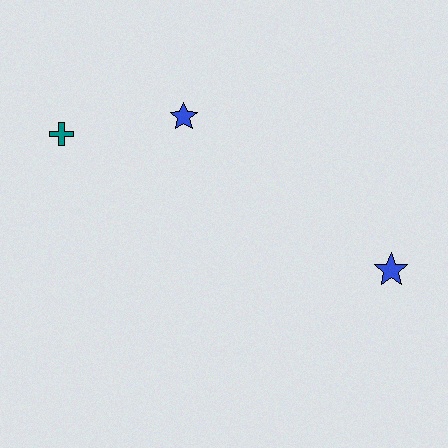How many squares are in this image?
There are no squares.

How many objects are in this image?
There are 3 objects.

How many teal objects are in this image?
There is 1 teal object.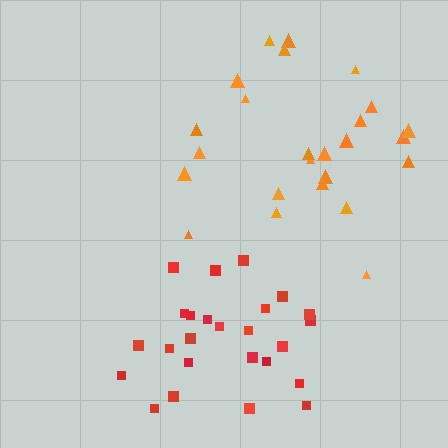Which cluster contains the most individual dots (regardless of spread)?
Red (25).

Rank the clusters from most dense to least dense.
red, orange.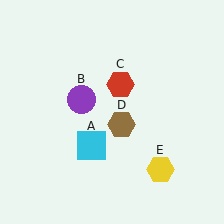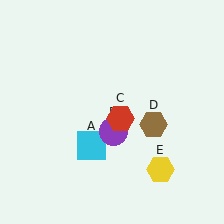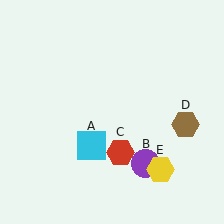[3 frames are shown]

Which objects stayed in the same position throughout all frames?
Cyan square (object A) and yellow hexagon (object E) remained stationary.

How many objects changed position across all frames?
3 objects changed position: purple circle (object B), red hexagon (object C), brown hexagon (object D).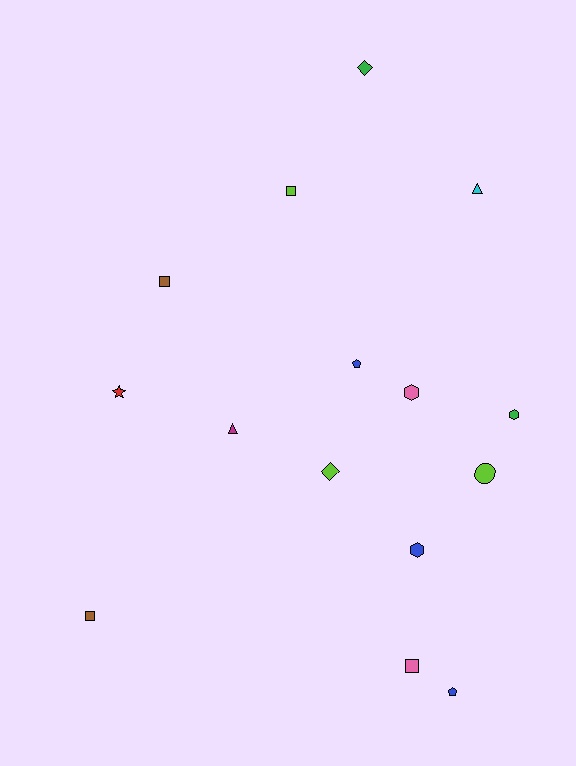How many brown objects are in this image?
There are 2 brown objects.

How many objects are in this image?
There are 15 objects.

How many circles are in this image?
There is 1 circle.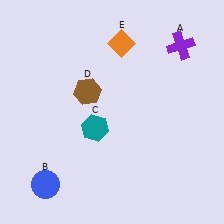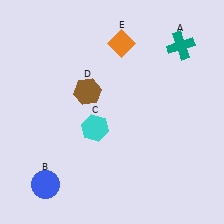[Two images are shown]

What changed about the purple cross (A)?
In Image 1, A is purple. In Image 2, it changed to teal.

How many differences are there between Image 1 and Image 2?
There are 2 differences between the two images.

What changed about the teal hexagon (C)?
In Image 1, C is teal. In Image 2, it changed to cyan.